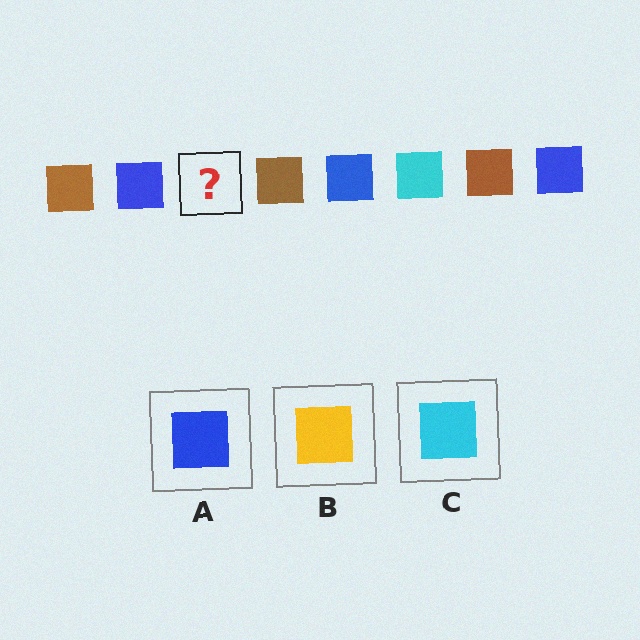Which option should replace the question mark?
Option C.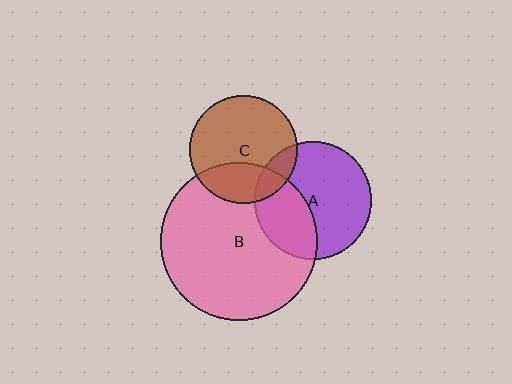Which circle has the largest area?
Circle B (pink).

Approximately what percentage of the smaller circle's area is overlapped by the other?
Approximately 35%.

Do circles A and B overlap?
Yes.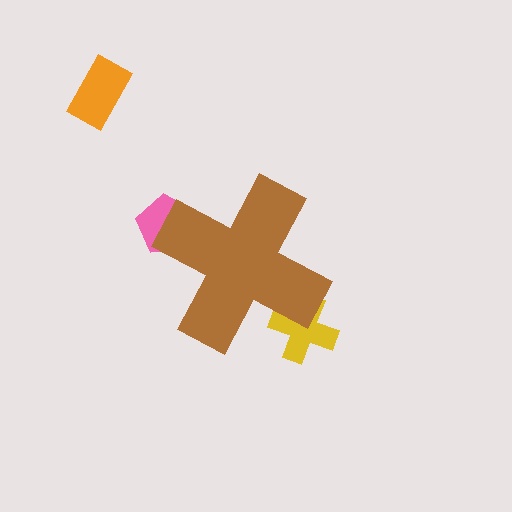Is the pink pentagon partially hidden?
Yes, the pink pentagon is partially hidden behind the brown cross.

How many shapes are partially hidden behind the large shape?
2 shapes are partially hidden.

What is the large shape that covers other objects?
A brown cross.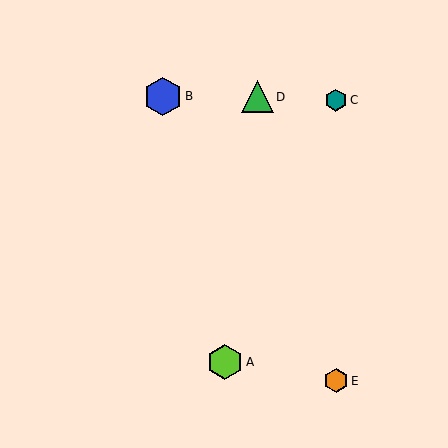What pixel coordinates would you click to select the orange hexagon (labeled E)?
Click at (336, 381) to select the orange hexagon E.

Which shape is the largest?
The blue hexagon (labeled B) is the largest.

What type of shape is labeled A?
Shape A is a lime hexagon.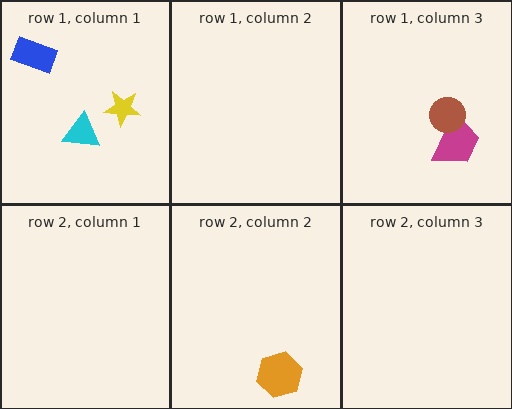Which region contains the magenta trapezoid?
The row 1, column 3 region.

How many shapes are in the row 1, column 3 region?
2.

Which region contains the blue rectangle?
The row 1, column 1 region.